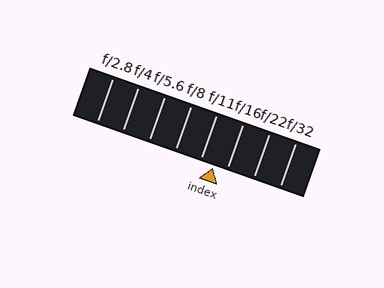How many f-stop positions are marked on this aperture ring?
There are 8 f-stop positions marked.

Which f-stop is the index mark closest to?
The index mark is closest to f/16.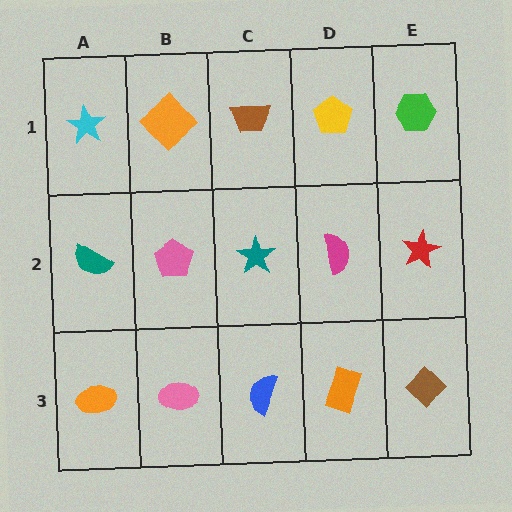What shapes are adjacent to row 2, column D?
A yellow pentagon (row 1, column D), an orange rectangle (row 3, column D), a teal star (row 2, column C), a red star (row 2, column E).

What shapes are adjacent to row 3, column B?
A pink pentagon (row 2, column B), an orange ellipse (row 3, column A), a blue semicircle (row 3, column C).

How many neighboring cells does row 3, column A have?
2.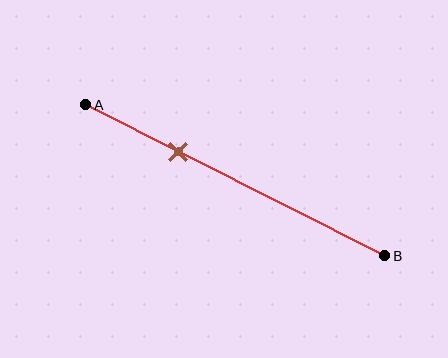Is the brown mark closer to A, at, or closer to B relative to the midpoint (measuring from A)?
The brown mark is closer to point A than the midpoint of segment AB.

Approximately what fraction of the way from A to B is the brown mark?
The brown mark is approximately 30% of the way from A to B.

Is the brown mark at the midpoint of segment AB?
No, the mark is at about 30% from A, not at the 50% midpoint.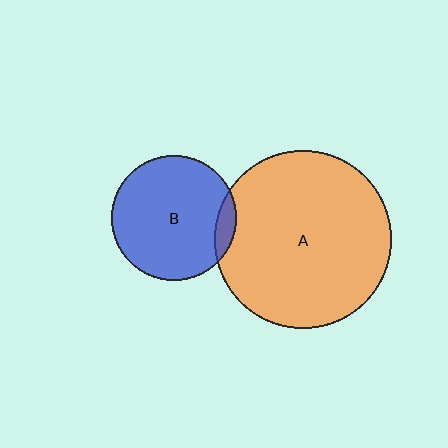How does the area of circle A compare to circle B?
Approximately 2.0 times.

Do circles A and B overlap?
Yes.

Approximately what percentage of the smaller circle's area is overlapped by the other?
Approximately 10%.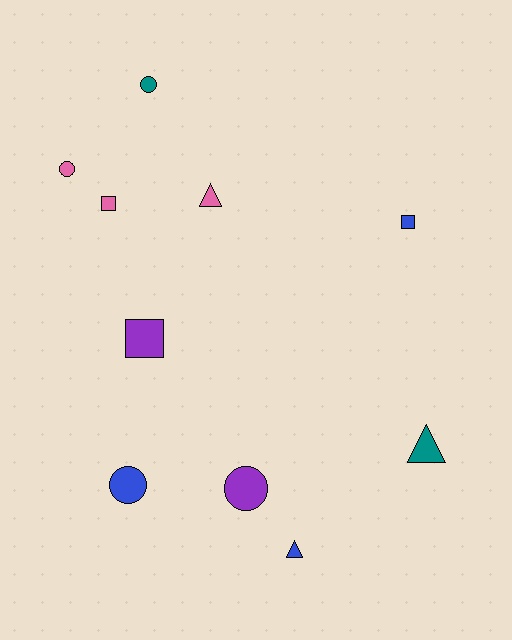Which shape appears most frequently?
Circle, with 4 objects.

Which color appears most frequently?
Blue, with 3 objects.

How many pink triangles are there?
There is 1 pink triangle.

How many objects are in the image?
There are 10 objects.